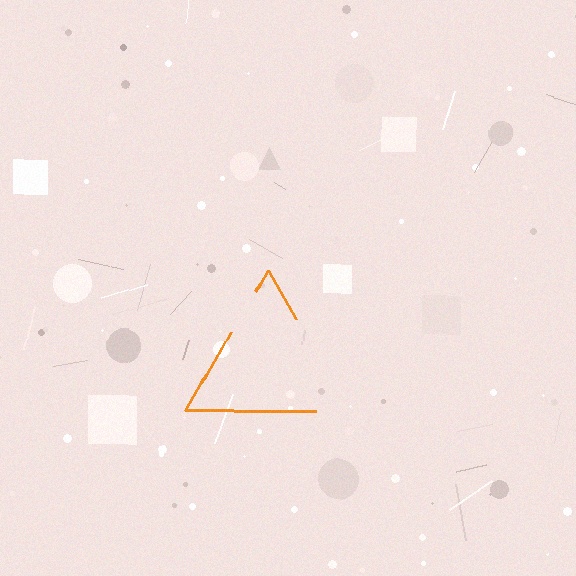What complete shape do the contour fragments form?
The contour fragments form a triangle.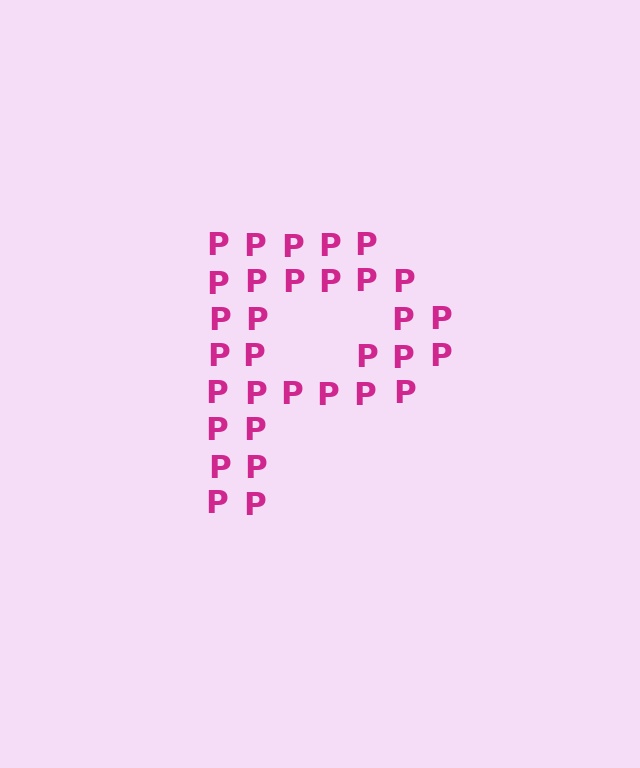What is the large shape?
The large shape is the letter P.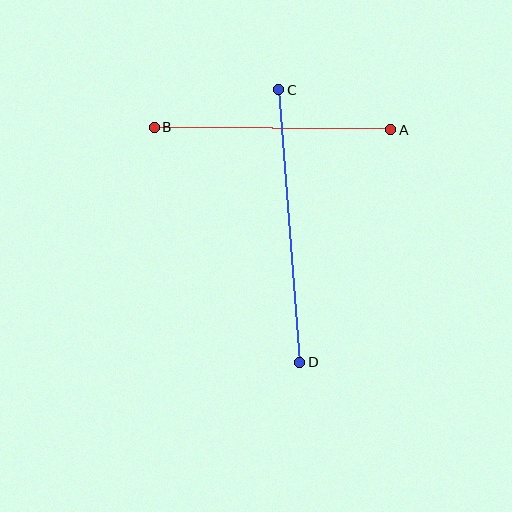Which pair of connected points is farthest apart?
Points C and D are farthest apart.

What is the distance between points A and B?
The distance is approximately 237 pixels.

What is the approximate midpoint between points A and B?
The midpoint is at approximately (273, 129) pixels.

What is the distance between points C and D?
The distance is approximately 273 pixels.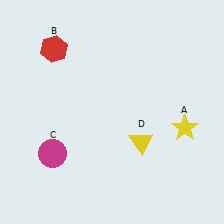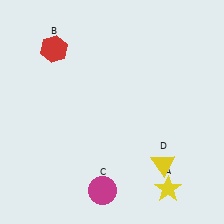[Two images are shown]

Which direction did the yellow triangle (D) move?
The yellow triangle (D) moved down.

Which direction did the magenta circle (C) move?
The magenta circle (C) moved right.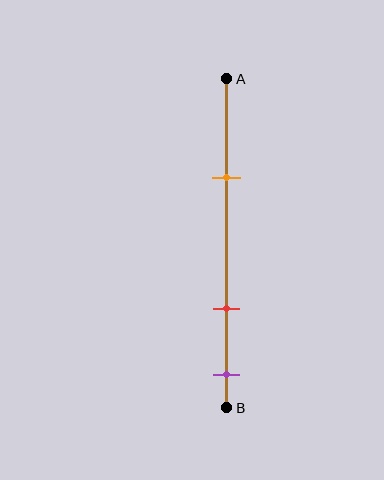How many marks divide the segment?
There are 3 marks dividing the segment.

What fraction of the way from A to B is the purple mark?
The purple mark is approximately 90% (0.9) of the way from A to B.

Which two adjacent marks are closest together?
The red and purple marks are the closest adjacent pair.